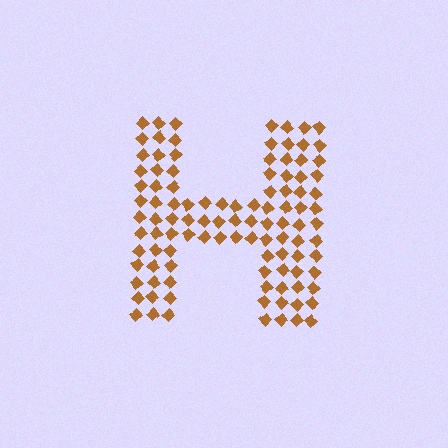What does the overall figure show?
The overall figure shows the letter H.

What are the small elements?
The small elements are diamonds.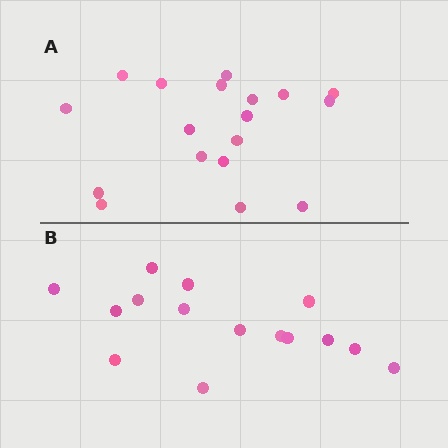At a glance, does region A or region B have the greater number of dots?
Region A (the top region) has more dots.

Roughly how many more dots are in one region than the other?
Region A has just a few more — roughly 2 or 3 more dots than region B.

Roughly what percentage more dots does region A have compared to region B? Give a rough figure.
About 20% more.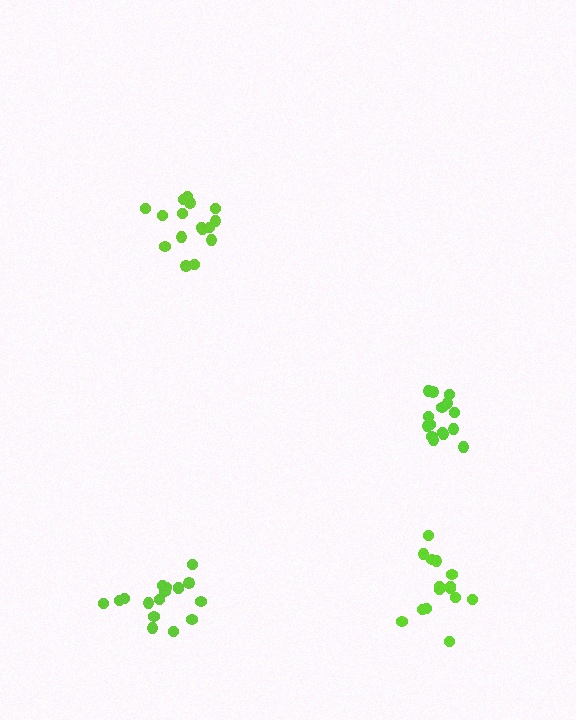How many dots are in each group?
Group 1: 17 dots, Group 2: 17 dots, Group 3: 15 dots, Group 4: 15 dots (64 total).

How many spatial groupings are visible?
There are 4 spatial groupings.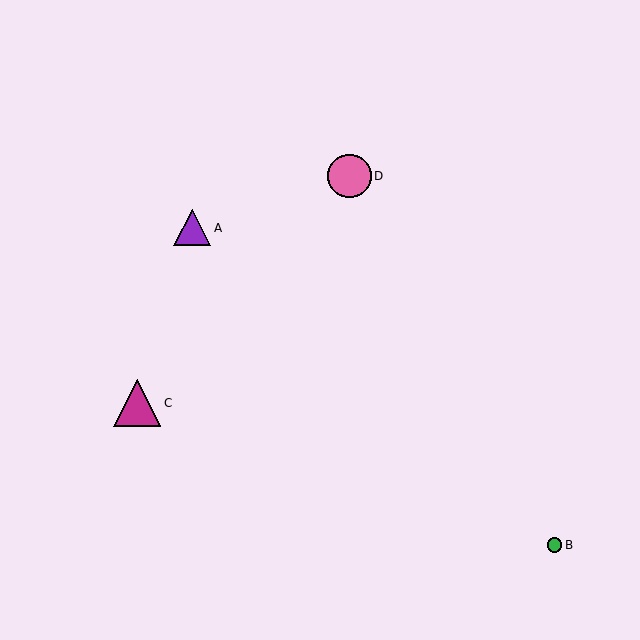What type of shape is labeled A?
Shape A is a purple triangle.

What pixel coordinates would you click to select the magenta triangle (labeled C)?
Click at (137, 403) to select the magenta triangle C.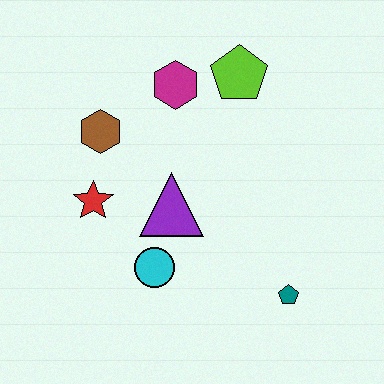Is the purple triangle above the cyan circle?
Yes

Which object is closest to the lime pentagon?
The magenta hexagon is closest to the lime pentagon.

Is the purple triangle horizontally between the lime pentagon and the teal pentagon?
No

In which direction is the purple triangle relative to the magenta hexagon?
The purple triangle is below the magenta hexagon.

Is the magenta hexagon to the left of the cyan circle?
No